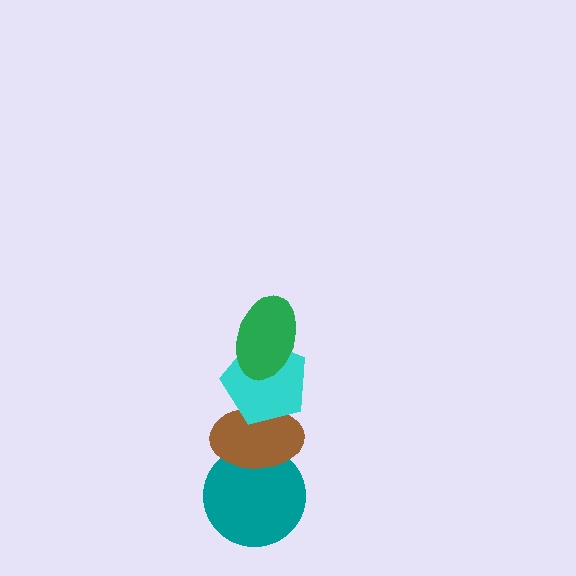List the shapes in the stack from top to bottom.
From top to bottom: the green ellipse, the cyan pentagon, the brown ellipse, the teal circle.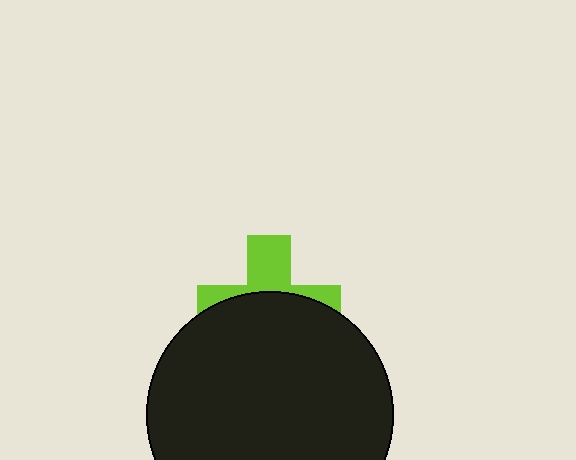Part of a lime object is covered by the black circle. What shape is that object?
It is a cross.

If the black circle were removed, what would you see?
You would see the complete lime cross.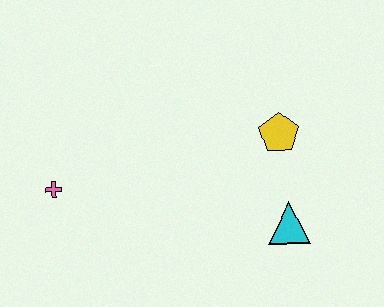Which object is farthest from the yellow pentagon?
The pink cross is farthest from the yellow pentagon.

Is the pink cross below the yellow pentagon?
Yes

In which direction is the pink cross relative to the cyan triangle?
The pink cross is to the left of the cyan triangle.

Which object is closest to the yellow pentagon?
The cyan triangle is closest to the yellow pentagon.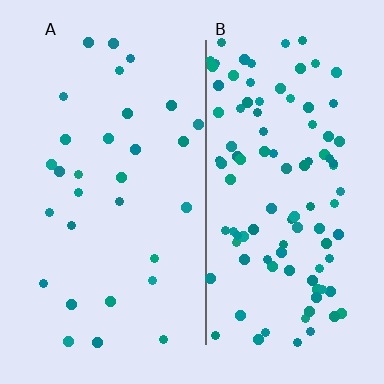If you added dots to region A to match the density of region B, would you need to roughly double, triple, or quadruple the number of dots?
Approximately triple.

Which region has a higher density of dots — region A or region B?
B (the right).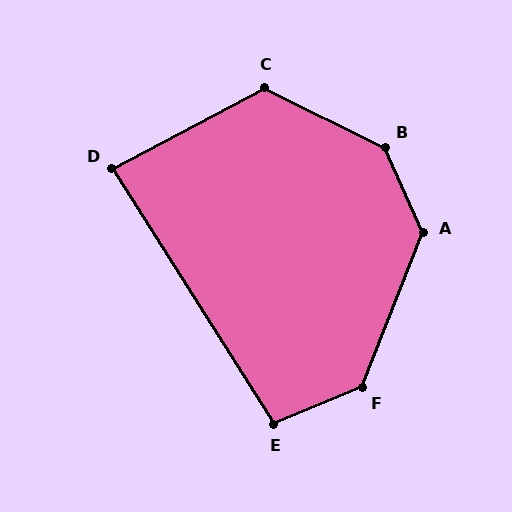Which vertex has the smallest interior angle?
D, at approximately 85 degrees.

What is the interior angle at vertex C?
Approximately 126 degrees (obtuse).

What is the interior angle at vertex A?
Approximately 135 degrees (obtuse).